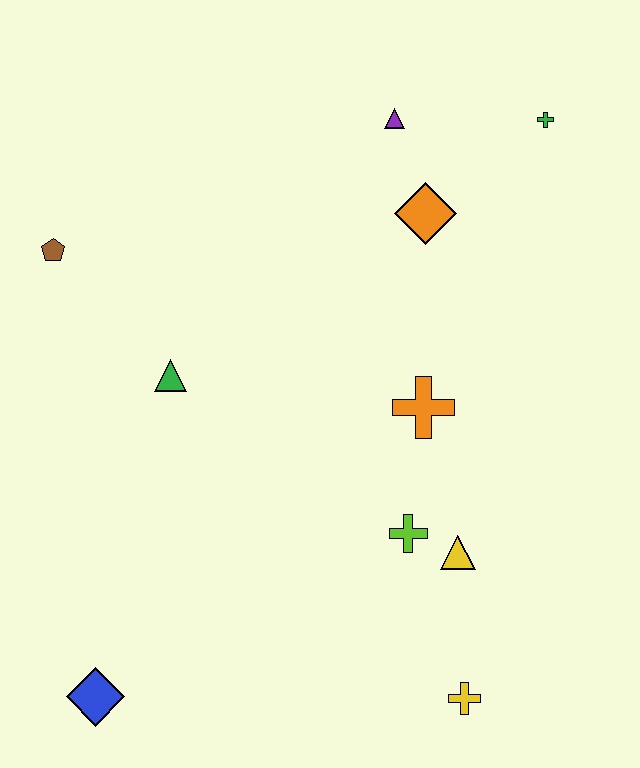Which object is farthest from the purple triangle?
The blue diamond is farthest from the purple triangle.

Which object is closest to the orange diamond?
The purple triangle is closest to the orange diamond.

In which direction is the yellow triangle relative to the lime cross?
The yellow triangle is to the right of the lime cross.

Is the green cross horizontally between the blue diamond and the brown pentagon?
No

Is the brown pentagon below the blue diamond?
No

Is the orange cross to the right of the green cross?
No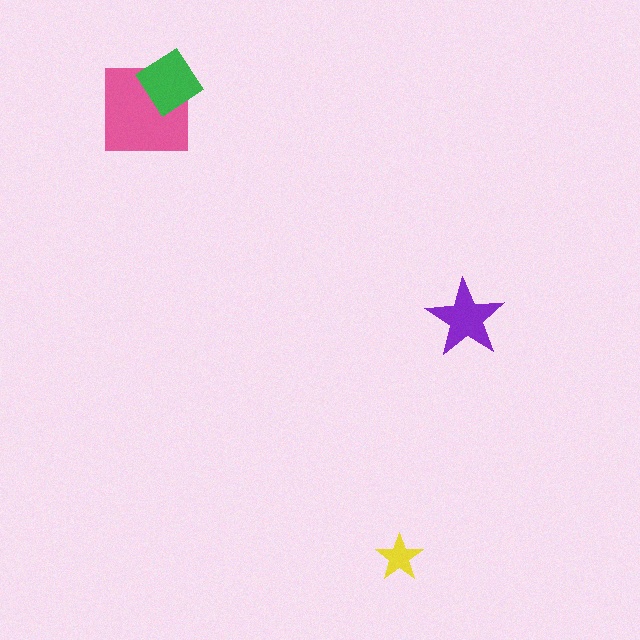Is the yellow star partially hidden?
No, no other shape covers it.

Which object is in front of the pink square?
The green diamond is in front of the pink square.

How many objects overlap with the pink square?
1 object overlaps with the pink square.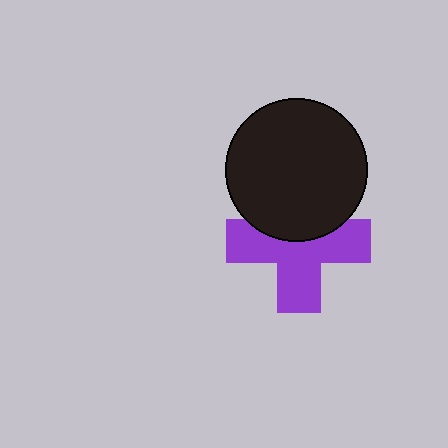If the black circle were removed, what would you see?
You would see the complete purple cross.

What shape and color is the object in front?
The object in front is a black circle.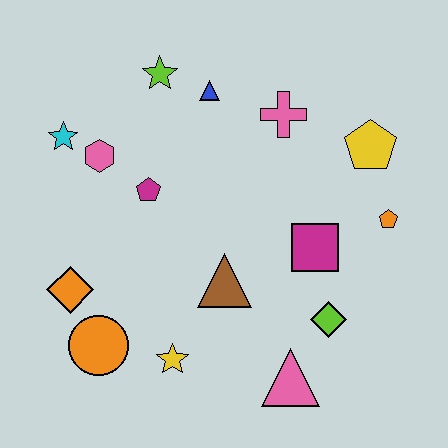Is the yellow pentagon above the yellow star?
Yes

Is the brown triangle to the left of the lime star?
No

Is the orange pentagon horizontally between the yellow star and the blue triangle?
No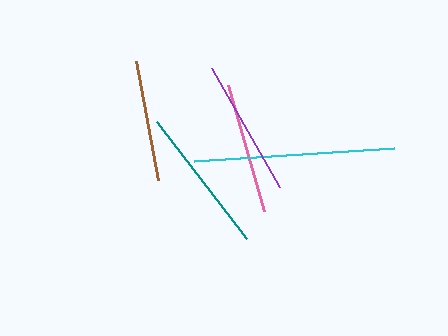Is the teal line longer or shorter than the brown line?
The teal line is longer than the brown line.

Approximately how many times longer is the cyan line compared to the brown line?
The cyan line is approximately 1.7 times the length of the brown line.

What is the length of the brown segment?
The brown segment is approximately 121 pixels long.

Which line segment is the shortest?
The brown line is the shortest at approximately 121 pixels.